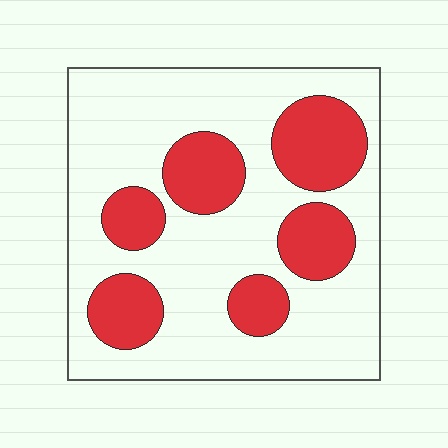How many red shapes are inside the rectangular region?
6.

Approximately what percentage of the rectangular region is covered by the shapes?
Approximately 30%.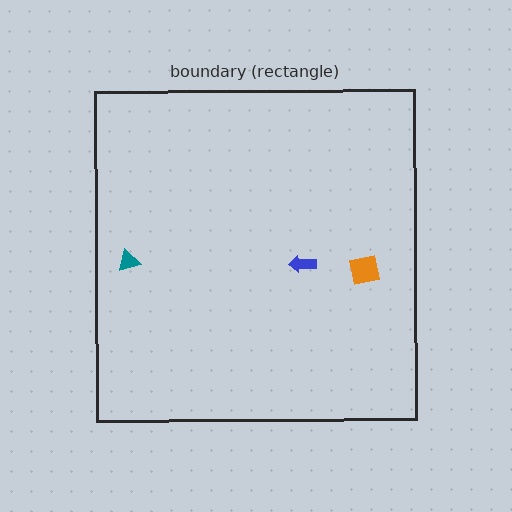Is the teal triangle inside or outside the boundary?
Inside.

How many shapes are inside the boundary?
3 inside, 0 outside.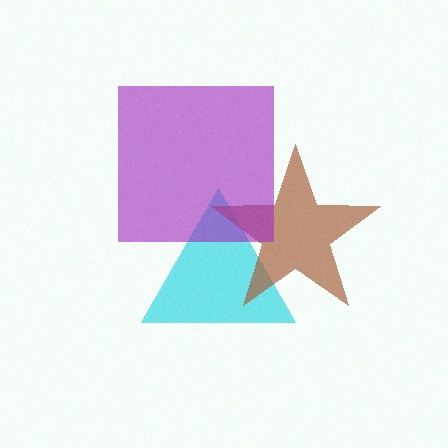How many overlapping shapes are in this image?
There are 3 overlapping shapes in the image.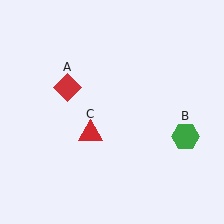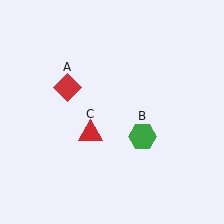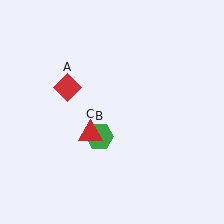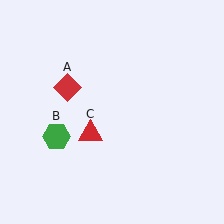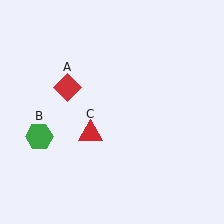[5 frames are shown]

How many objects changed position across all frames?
1 object changed position: green hexagon (object B).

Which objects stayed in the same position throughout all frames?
Red diamond (object A) and red triangle (object C) remained stationary.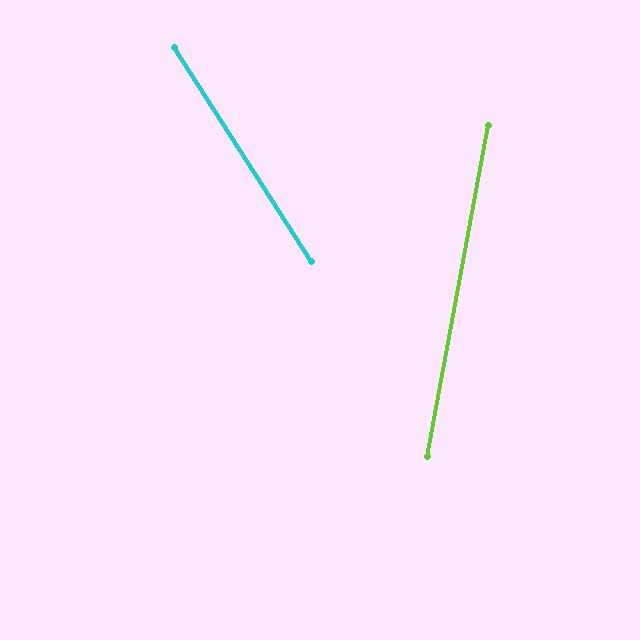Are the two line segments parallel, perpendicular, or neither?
Neither parallel nor perpendicular — they differ by about 43°.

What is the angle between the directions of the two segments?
Approximately 43 degrees.